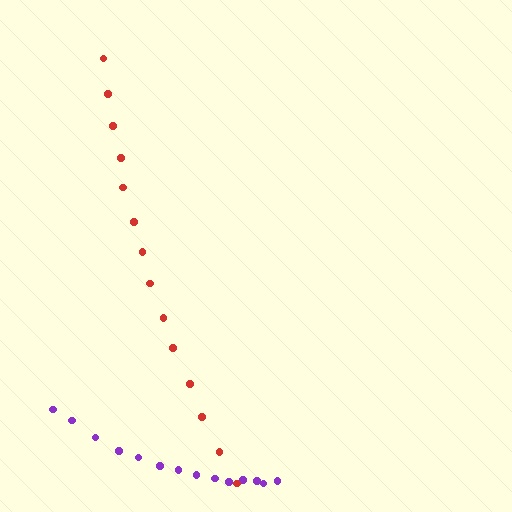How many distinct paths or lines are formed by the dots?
There are 2 distinct paths.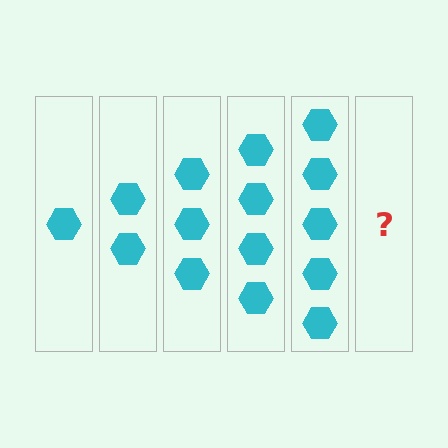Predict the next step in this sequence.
The next step is 6 hexagons.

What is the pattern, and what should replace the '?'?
The pattern is that each step adds one more hexagon. The '?' should be 6 hexagons.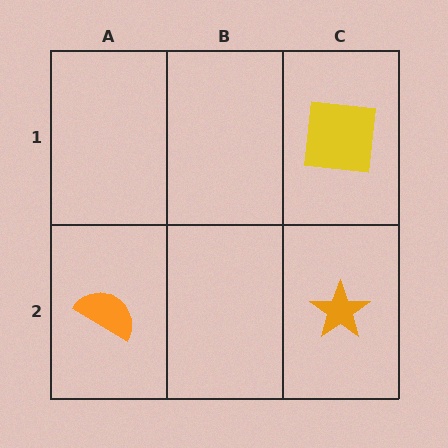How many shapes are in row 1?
1 shape.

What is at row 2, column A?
An orange semicircle.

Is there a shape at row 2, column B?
No, that cell is empty.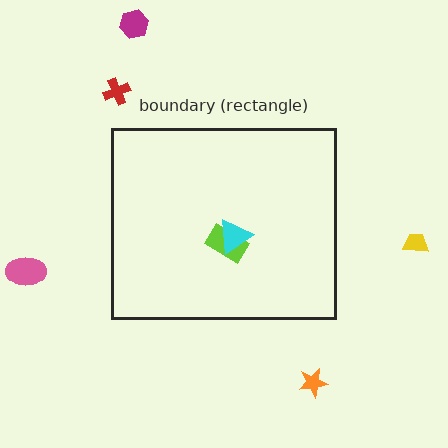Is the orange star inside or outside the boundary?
Outside.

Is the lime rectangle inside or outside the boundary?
Inside.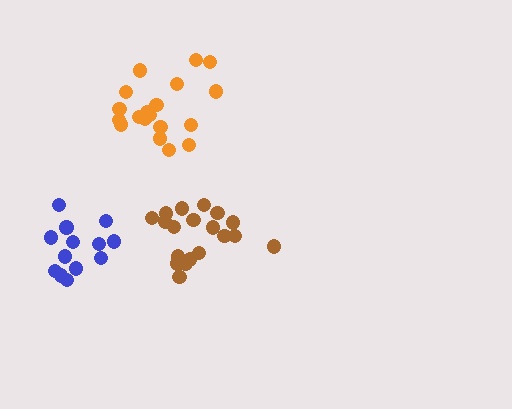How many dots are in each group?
Group 1: 13 dots, Group 2: 19 dots, Group 3: 19 dots (51 total).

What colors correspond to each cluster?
The clusters are colored: blue, orange, brown.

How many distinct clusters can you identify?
There are 3 distinct clusters.